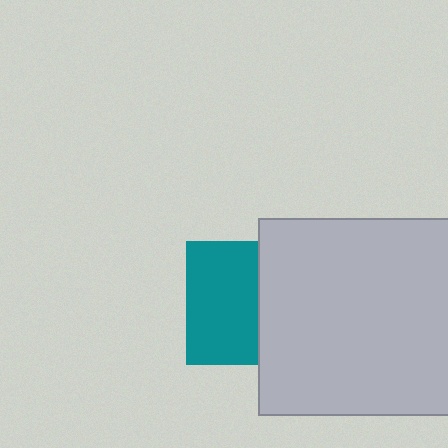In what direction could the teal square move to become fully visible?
The teal square could move left. That would shift it out from behind the light gray square entirely.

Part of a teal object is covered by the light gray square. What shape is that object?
It is a square.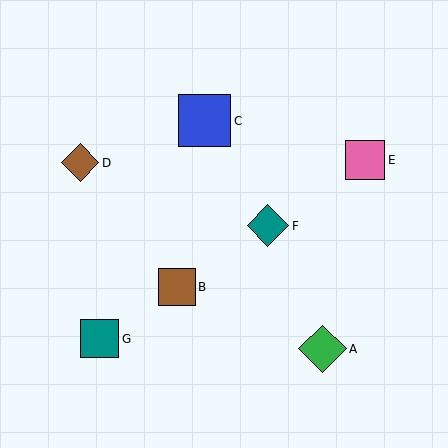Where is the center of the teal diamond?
The center of the teal diamond is at (268, 226).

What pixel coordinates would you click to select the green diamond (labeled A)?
Click at (322, 349) to select the green diamond A.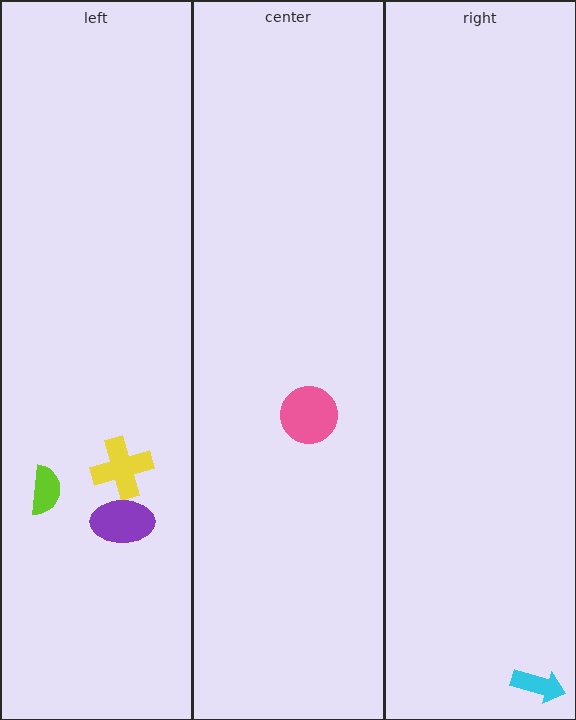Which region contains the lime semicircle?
The left region.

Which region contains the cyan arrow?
The right region.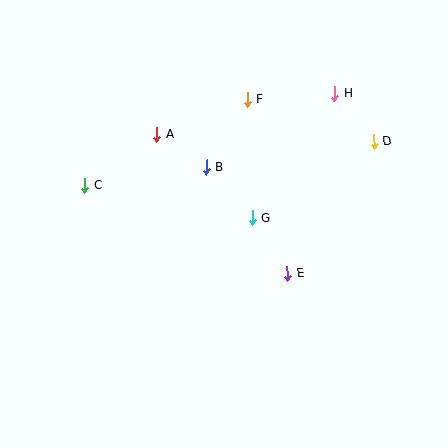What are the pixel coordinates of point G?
Point G is at (252, 218).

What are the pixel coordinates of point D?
Point D is at (374, 142).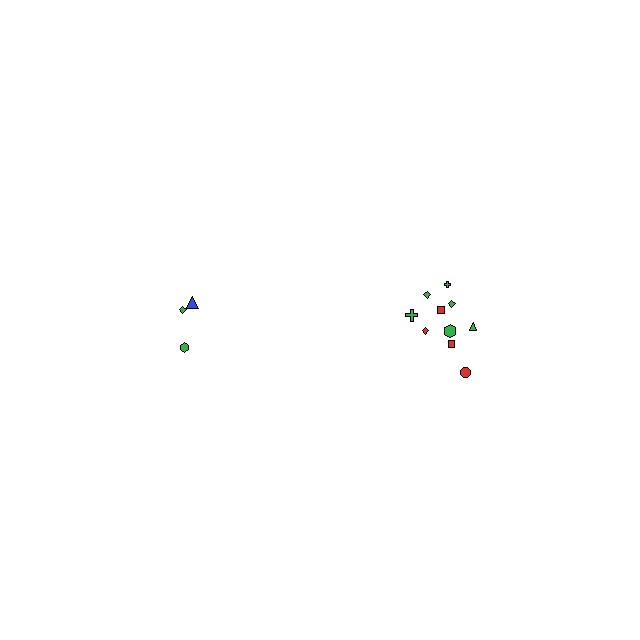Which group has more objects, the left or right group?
The right group.